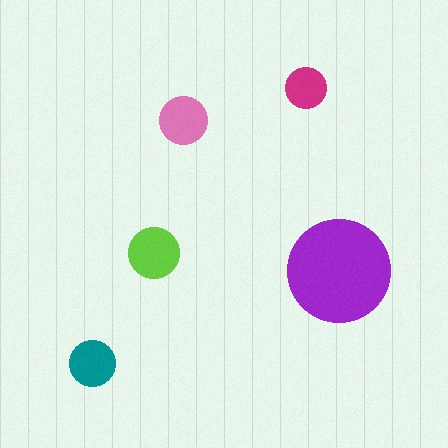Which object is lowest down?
The teal circle is bottommost.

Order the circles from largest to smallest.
the purple one, the lime one, the pink one, the teal one, the magenta one.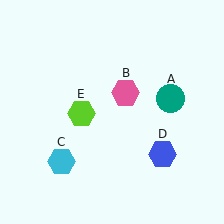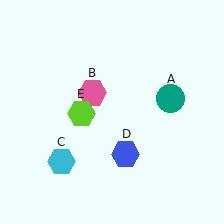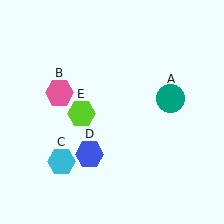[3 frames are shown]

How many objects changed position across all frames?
2 objects changed position: pink hexagon (object B), blue hexagon (object D).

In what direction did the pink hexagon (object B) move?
The pink hexagon (object B) moved left.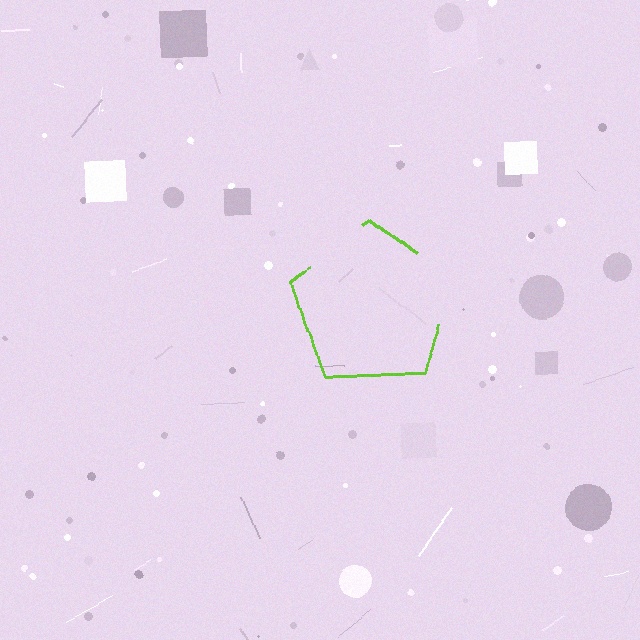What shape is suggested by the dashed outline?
The dashed outline suggests a pentagon.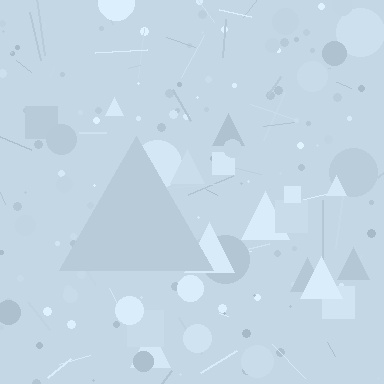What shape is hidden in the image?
A triangle is hidden in the image.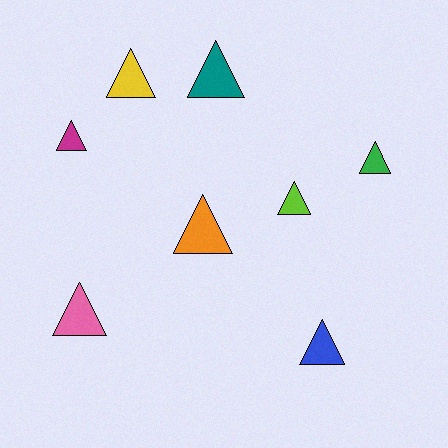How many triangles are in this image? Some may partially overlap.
There are 8 triangles.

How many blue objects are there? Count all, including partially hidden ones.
There is 1 blue object.